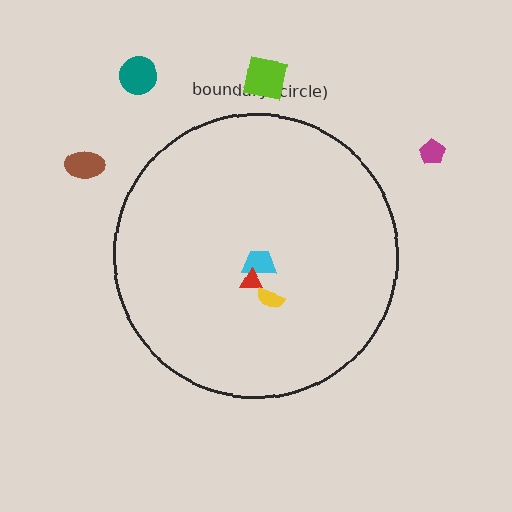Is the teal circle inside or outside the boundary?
Outside.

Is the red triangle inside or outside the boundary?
Inside.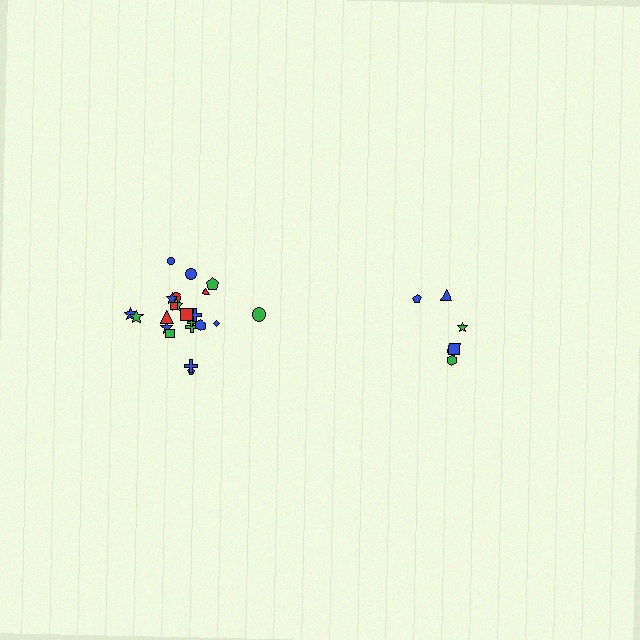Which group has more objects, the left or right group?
The left group.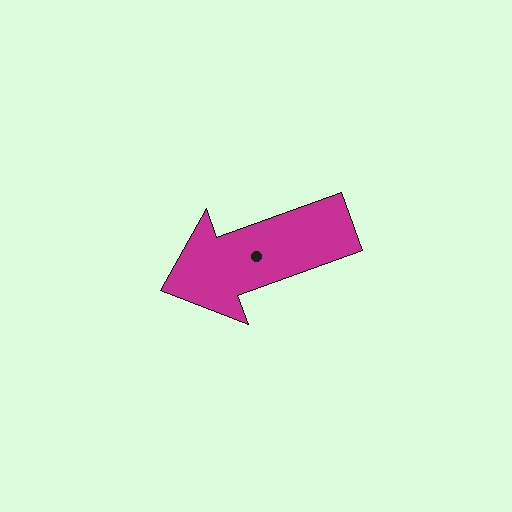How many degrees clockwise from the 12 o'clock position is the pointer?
Approximately 250 degrees.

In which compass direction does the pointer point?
West.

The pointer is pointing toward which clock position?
Roughly 8 o'clock.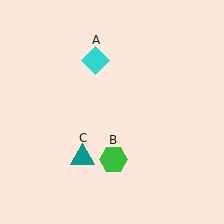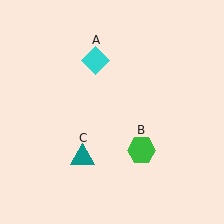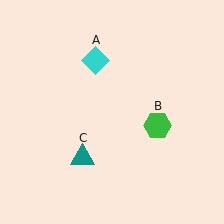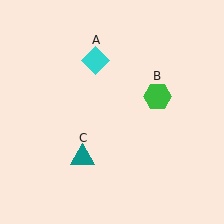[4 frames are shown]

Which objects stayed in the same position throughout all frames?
Cyan diamond (object A) and teal triangle (object C) remained stationary.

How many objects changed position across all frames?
1 object changed position: green hexagon (object B).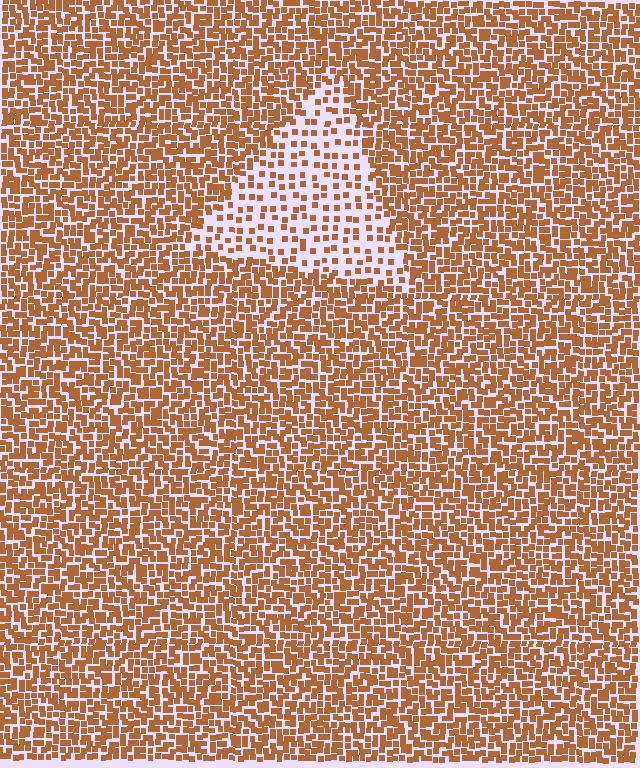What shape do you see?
I see a triangle.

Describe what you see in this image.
The image contains small brown elements arranged at two different densities. A triangle-shaped region is visible where the elements are less densely packed than the surrounding area.